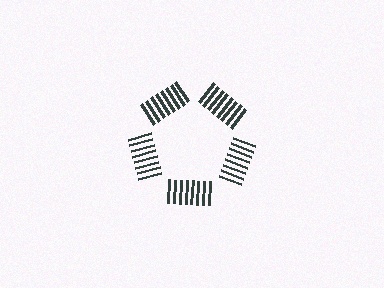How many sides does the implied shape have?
5 sides — the line-ends trace a pentagon.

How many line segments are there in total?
40 — 8 along each of the 5 edges.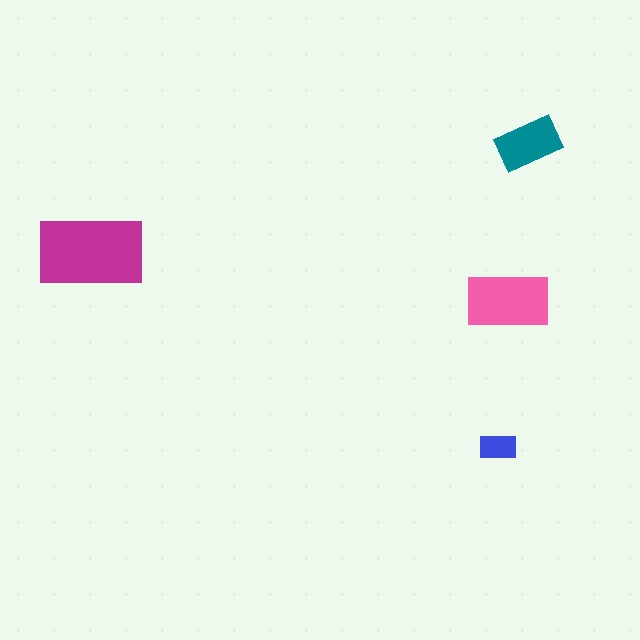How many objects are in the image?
There are 4 objects in the image.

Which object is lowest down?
The blue rectangle is bottommost.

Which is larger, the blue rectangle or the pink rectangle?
The pink one.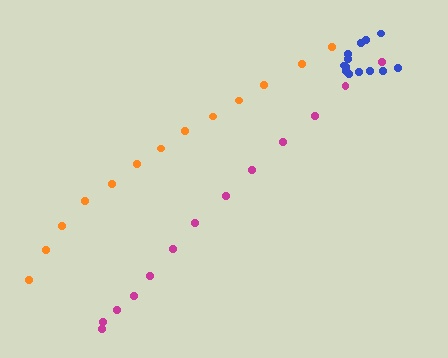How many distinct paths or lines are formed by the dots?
There are 3 distinct paths.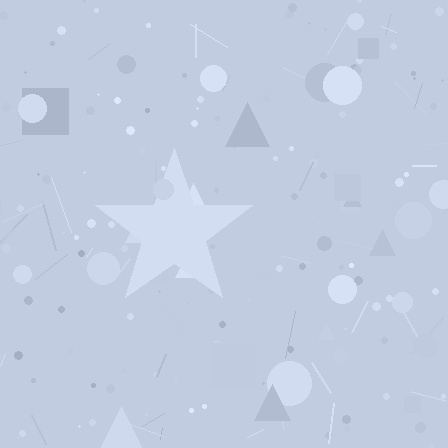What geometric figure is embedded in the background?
A star is embedded in the background.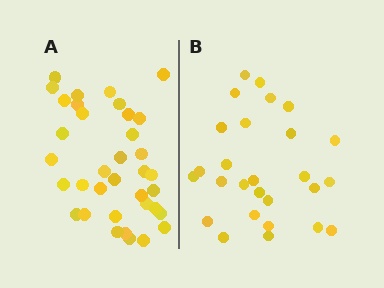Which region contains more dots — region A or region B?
Region A (the left region) has more dots.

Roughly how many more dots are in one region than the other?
Region A has roughly 8 or so more dots than region B.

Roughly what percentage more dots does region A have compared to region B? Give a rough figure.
About 35% more.